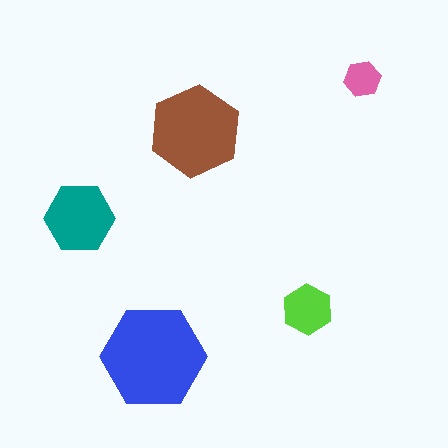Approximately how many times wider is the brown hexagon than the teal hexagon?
About 1.5 times wider.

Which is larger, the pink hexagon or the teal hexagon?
The teal one.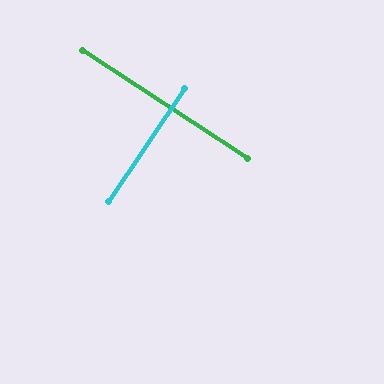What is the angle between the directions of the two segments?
Approximately 89 degrees.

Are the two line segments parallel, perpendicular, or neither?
Perpendicular — they meet at approximately 89°.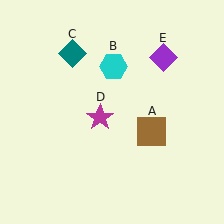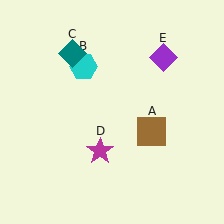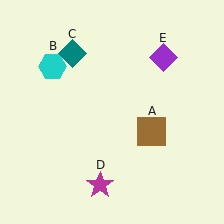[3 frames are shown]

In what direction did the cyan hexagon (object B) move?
The cyan hexagon (object B) moved left.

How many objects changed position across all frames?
2 objects changed position: cyan hexagon (object B), magenta star (object D).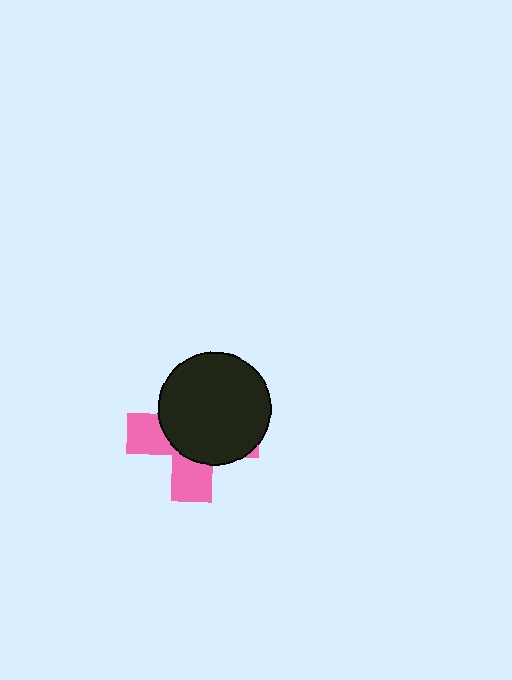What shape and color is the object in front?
The object in front is a black circle.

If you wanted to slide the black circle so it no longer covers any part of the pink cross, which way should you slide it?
Slide it toward the upper-right — that is the most direct way to separate the two shapes.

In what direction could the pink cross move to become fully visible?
The pink cross could move toward the lower-left. That would shift it out from behind the black circle entirely.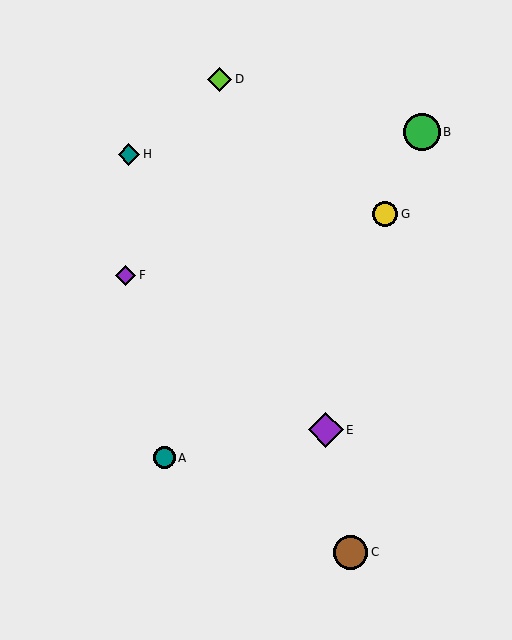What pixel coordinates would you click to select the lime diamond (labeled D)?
Click at (220, 79) to select the lime diamond D.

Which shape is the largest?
The green circle (labeled B) is the largest.